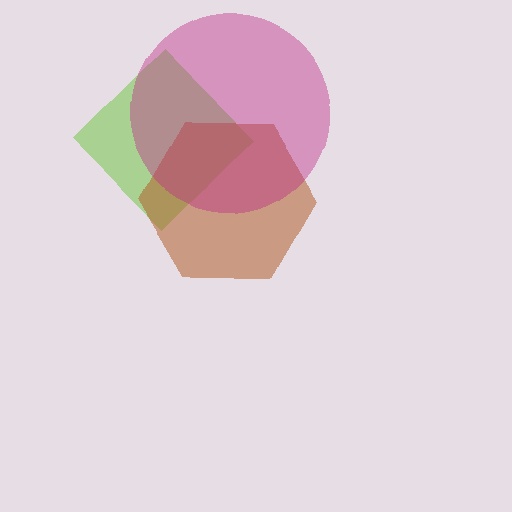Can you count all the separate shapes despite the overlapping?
Yes, there are 3 separate shapes.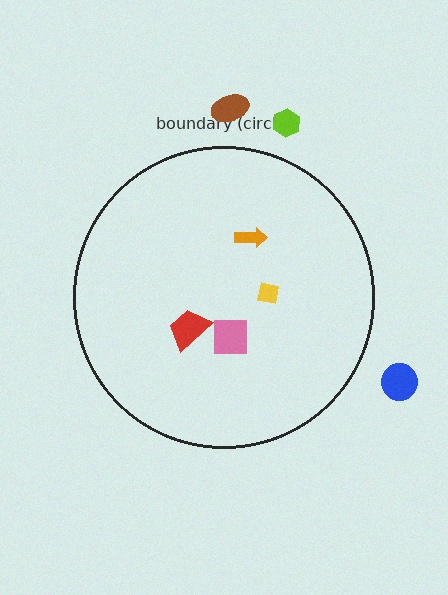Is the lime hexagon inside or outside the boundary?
Outside.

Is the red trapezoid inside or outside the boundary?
Inside.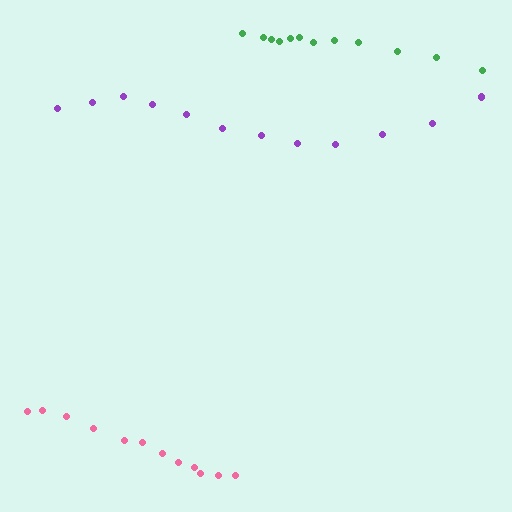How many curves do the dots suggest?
There are 3 distinct paths.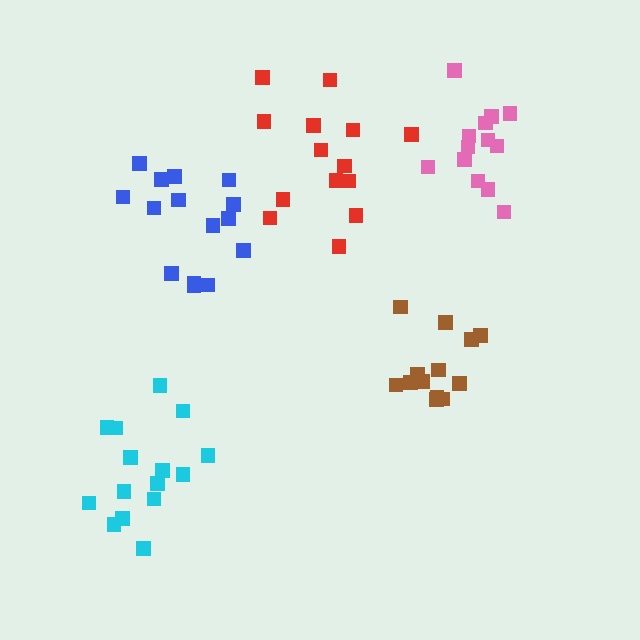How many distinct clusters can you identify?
There are 5 distinct clusters.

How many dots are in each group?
Group 1: 15 dots, Group 2: 13 dots, Group 3: 13 dots, Group 4: 14 dots, Group 5: 15 dots (70 total).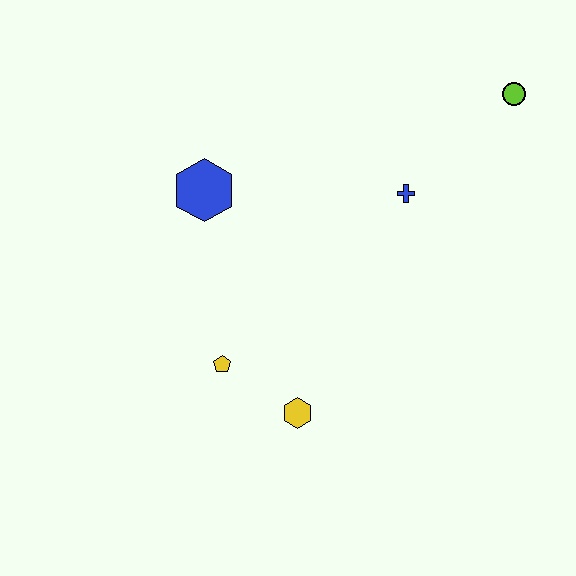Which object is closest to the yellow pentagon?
The yellow hexagon is closest to the yellow pentagon.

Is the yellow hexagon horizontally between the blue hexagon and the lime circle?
Yes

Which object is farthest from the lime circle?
The yellow pentagon is farthest from the lime circle.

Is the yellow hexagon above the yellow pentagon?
No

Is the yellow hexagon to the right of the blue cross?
No